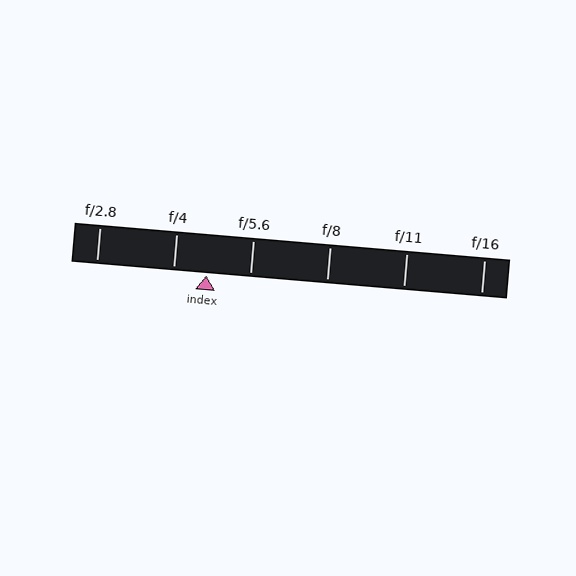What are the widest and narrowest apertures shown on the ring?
The widest aperture shown is f/2.8 and the narrowest is f/16.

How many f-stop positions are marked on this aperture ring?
There are 6 f-stop positions marked.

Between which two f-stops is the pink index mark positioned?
The index mark is between f/4 and f/5.6.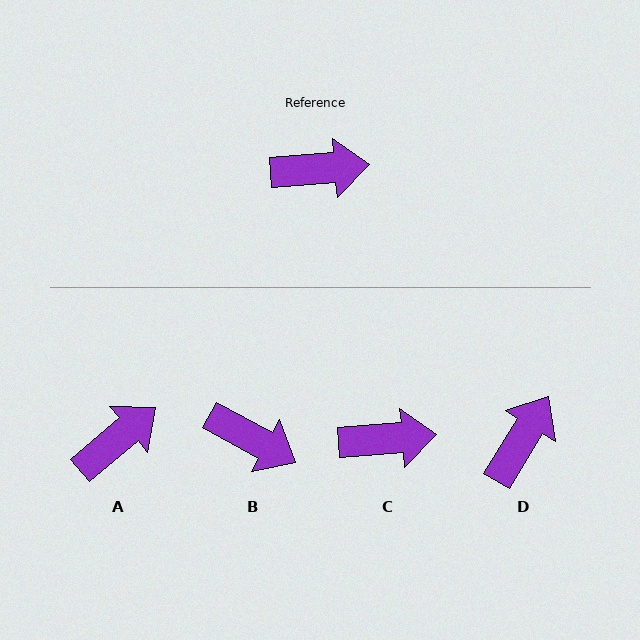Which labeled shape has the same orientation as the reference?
C.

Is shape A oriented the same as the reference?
No, it is off by about 36 degrees.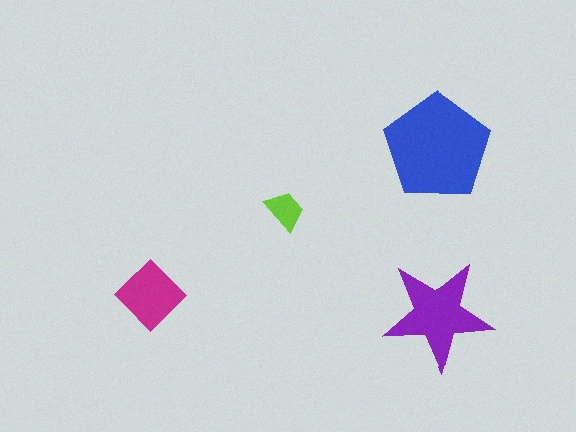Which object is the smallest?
The lime trapezoid.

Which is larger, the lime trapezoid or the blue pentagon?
The blue pentagon.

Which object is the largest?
The blue pentagon.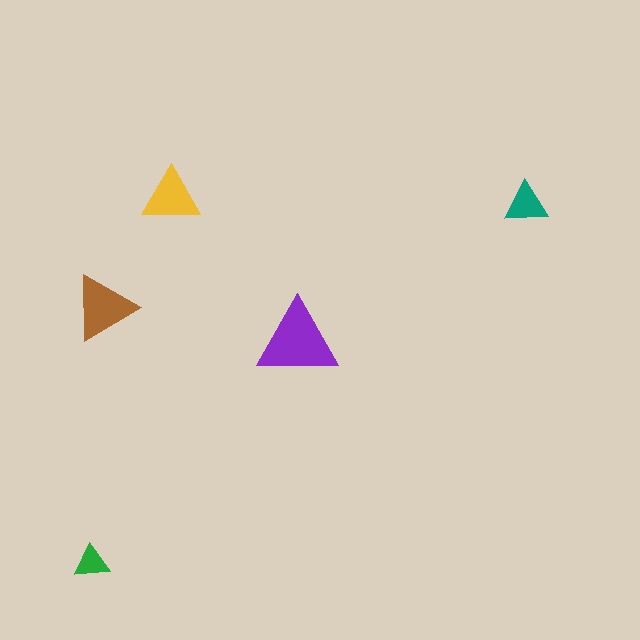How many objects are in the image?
There are 5 objects in the image.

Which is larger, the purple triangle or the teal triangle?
The purple one.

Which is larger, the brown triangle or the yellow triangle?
The brown one.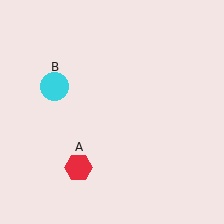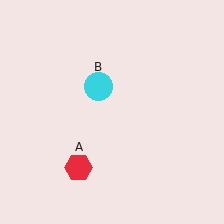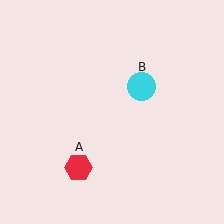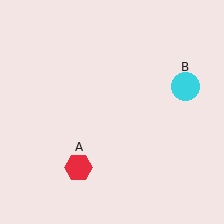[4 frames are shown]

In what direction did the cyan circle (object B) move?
The cyan circle (object B) moved right.